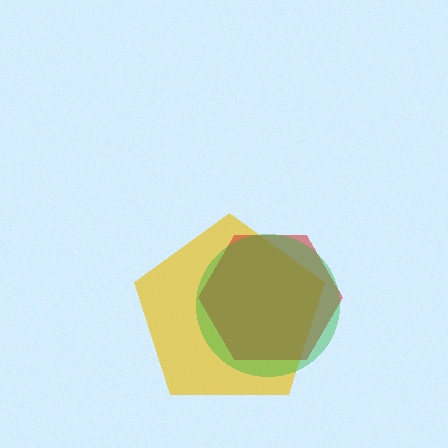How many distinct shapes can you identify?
There are 3 distinct shapes: a yellow pentagon, a red hexagon, a green circle.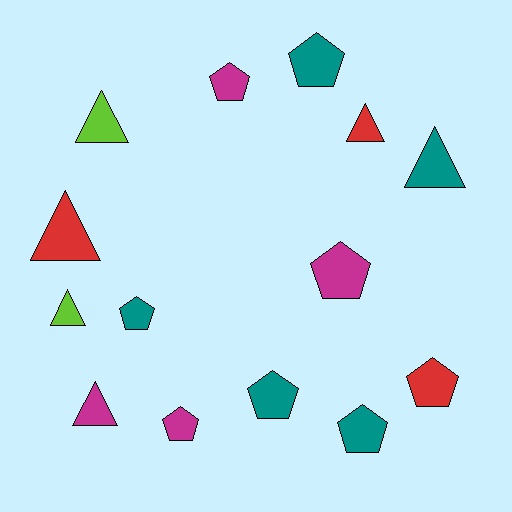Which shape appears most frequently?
Pentagon, with 8 objects.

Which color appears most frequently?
Teal, with 5 objects.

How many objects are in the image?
There are 14 objects.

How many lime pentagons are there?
There are no lime pentagons.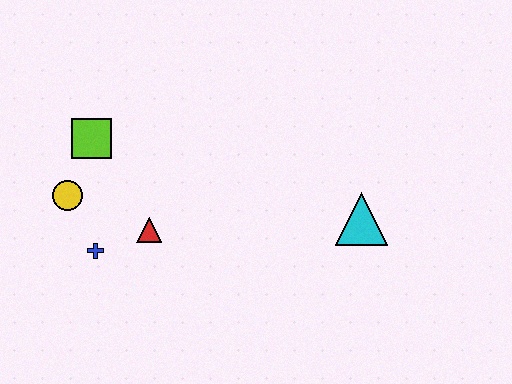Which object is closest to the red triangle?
The blue cross is closest to the red triangle.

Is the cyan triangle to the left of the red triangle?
No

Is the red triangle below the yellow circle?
Yes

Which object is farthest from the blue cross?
The cyan triangle is farthest from the blue cross.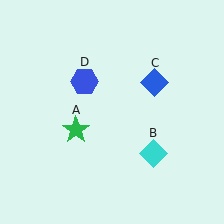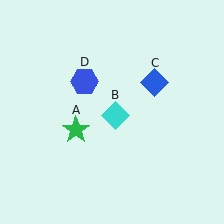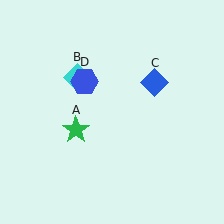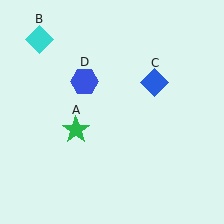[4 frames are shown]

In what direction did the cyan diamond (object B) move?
The cyan diamond (object B) moved up and to the left.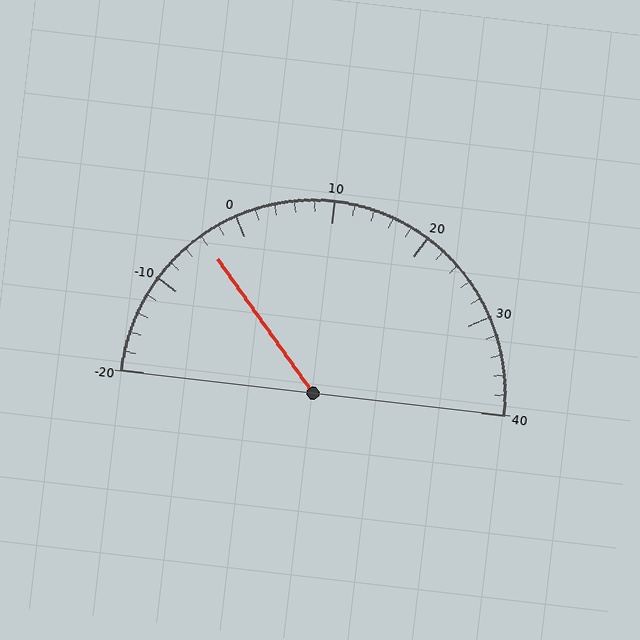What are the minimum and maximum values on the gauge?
The gauge ranges from -20 to 40.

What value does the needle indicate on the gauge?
The needle indicates approximately -4.